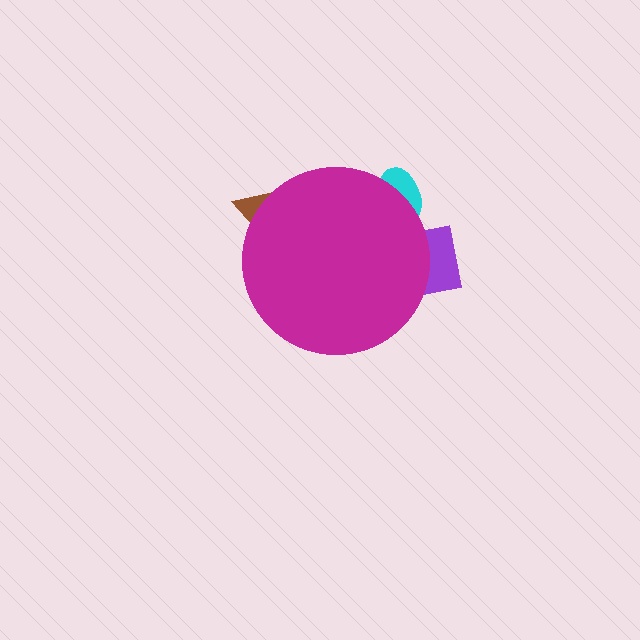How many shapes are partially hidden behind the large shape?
3 shapes are partially hidden.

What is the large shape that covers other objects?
A magenta circle.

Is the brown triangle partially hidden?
Yes, the brown triangle is partially hidden behind the magenta circle.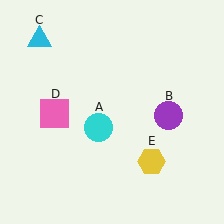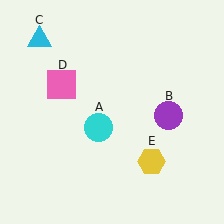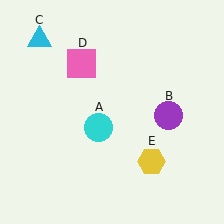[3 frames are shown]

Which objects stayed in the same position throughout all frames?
Cyan circle (object A) and purple circle (object B) and cyan triangle (object C) and yellow hexagon (object E) remained stationary.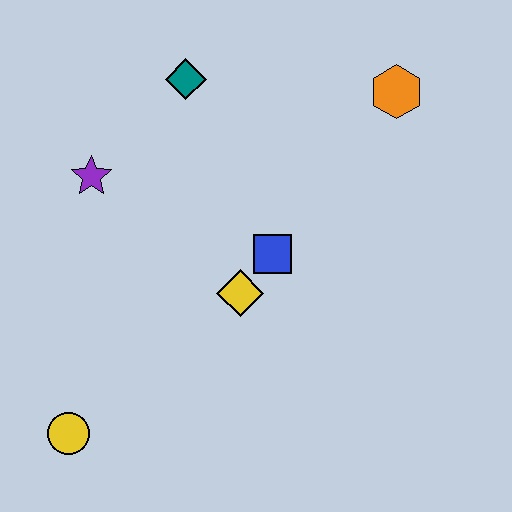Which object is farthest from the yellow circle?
The orange hexagon is farthest from the yellow circle.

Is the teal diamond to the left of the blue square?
Yes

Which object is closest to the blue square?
The yellow diamond is closest to the blue square.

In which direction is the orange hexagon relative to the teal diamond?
The orange hexagon is to the right of the teal diamond.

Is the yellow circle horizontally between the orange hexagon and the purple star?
No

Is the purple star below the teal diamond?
Yes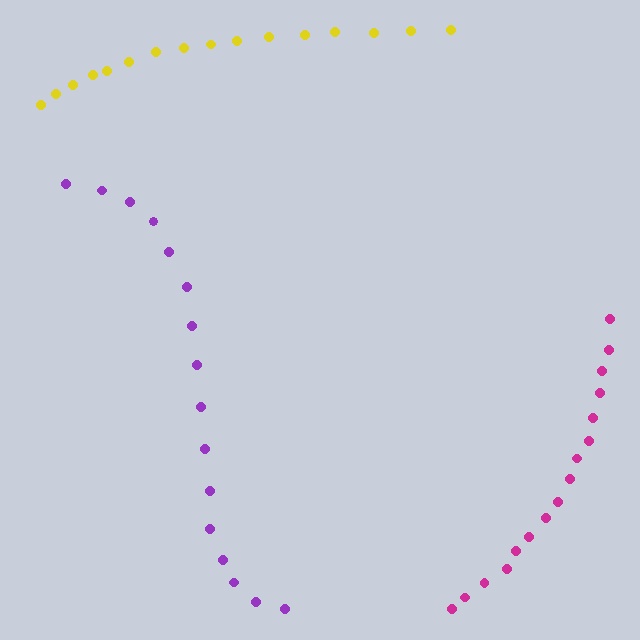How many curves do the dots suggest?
There are 3 distinct paths.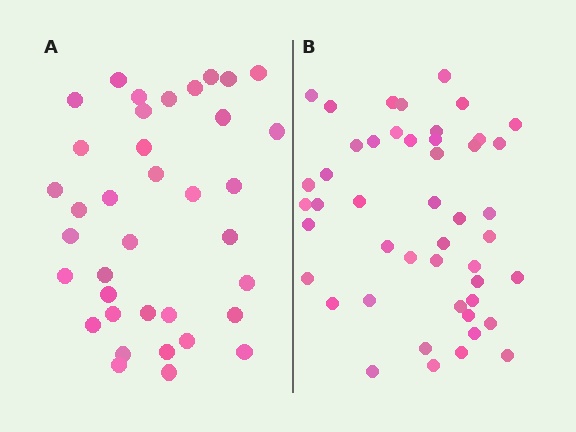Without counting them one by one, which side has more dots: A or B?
Region B (the right region) has more dots.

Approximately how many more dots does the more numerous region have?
Region B has roughly 10 or so more dots than region A.